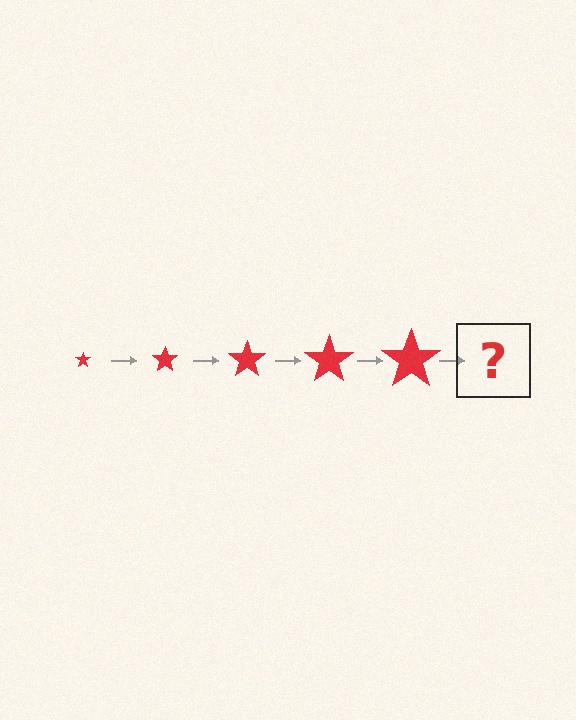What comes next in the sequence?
The next element should be a red star, larger than the previous one.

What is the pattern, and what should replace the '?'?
The pattern is that the star gets progressively larger each step. The '?' should be a red star, larger than the previous one.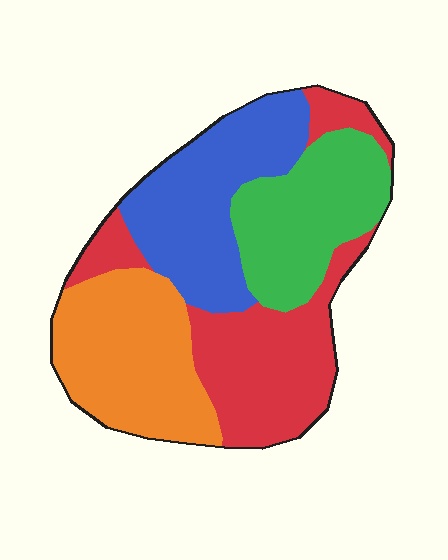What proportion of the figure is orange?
Orange takes up about one quarter (1/4) of the figure.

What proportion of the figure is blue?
Blue takes up less than a quarter of the figure.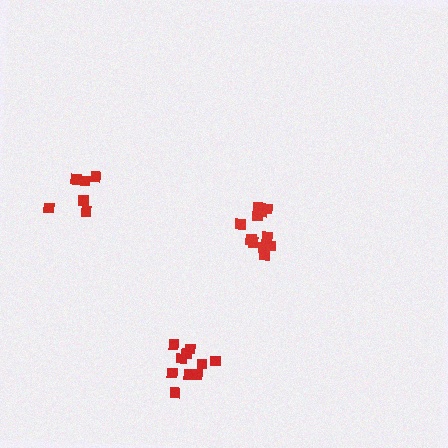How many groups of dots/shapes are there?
There are 3 groups.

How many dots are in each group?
Group 1: 6 dots, Group 2: 10 dots, Group 3: 11 dots (27 total).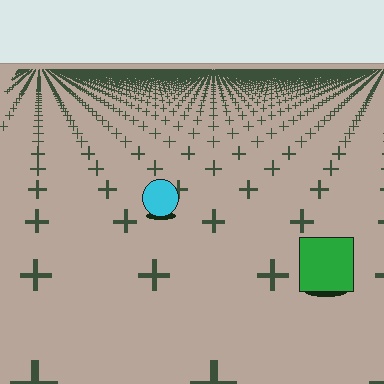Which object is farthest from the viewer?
The cyan circle is farthest from the viewer. It appears smaller and the ground texture around it is denser.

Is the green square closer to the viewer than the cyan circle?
Yes. The green square is closer — you can tell from the texture gradient: the ground texture is coarser near it.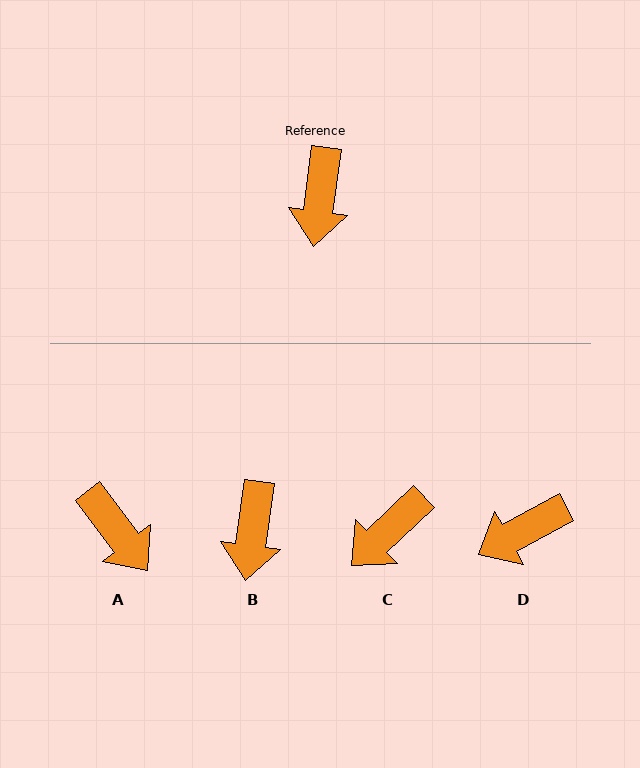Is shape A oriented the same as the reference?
No, it is off by about 45 degrees.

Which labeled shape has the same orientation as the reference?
B.